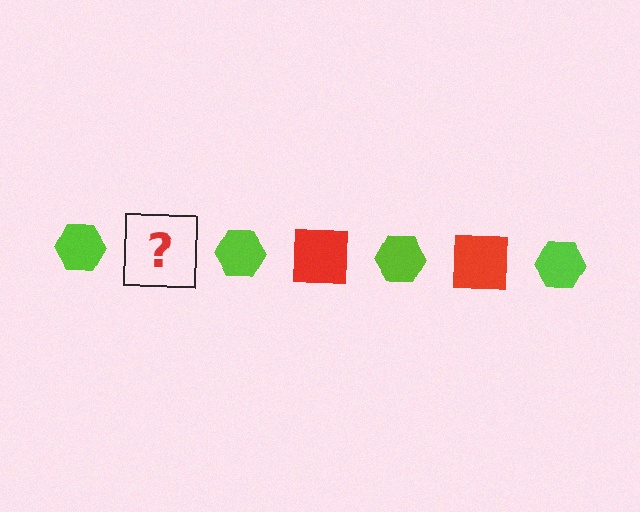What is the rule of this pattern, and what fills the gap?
The rule is that the pattern alternates between lime hexagon and red square. The gap should be filled with a red square.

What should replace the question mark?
The question mark should be replaced with a red square.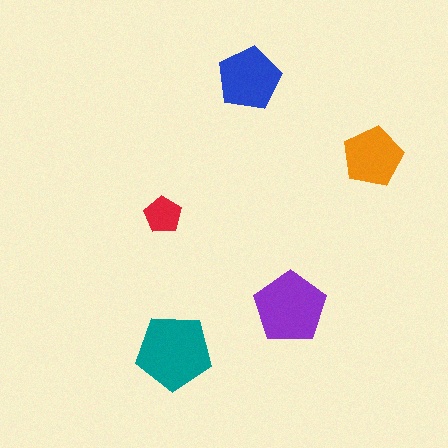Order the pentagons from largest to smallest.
the teal one, the purple one, the blue one, the orange one, the red one.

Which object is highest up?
The blue pentagon is topmost.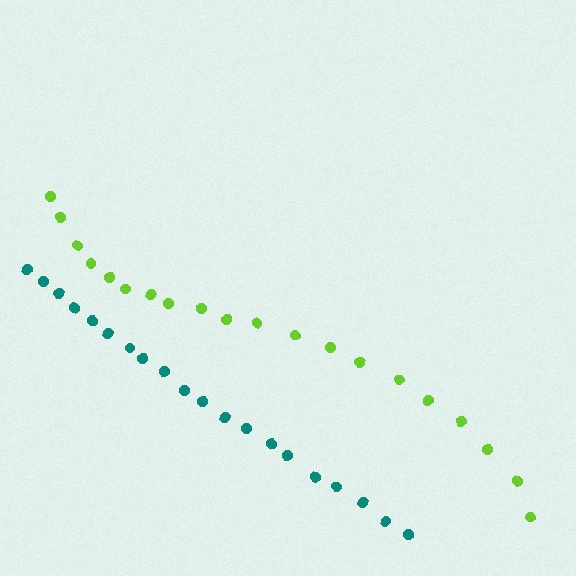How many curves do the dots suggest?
There are 2 distinct paths.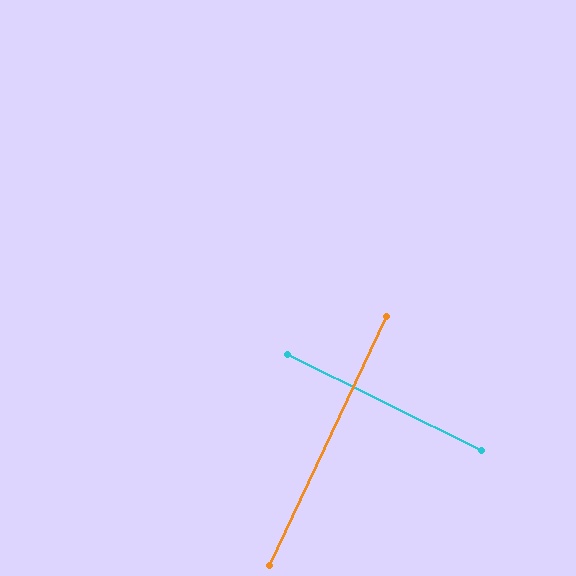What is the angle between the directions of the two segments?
Approximately 89 degrees.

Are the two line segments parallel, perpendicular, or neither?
Perpendicular — they meet at approximately 89°.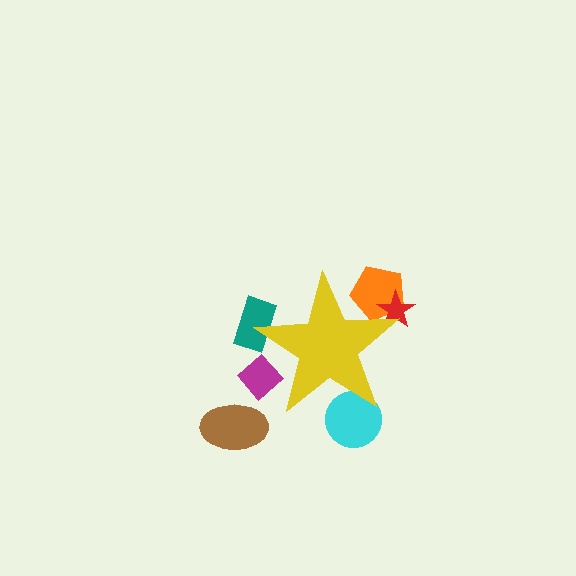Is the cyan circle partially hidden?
Yes, the cyan circle is partially hidden behind the yellow star.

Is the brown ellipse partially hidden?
No, the brown ellipse is fully visible.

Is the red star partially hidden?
Yes, the red star is partially hidden behind the yellow star.